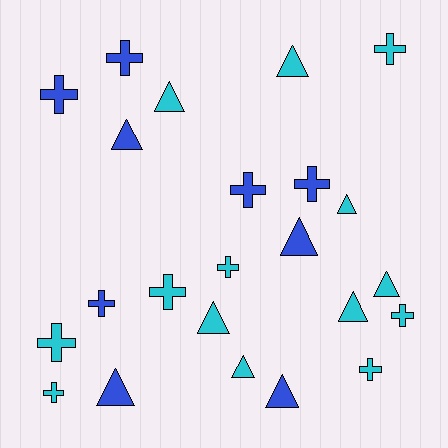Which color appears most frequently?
Cyan, with 14 objects.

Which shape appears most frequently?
Cross, with 12 objects.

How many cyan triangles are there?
There are 7 cyan triangles.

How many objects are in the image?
There are 23 objects.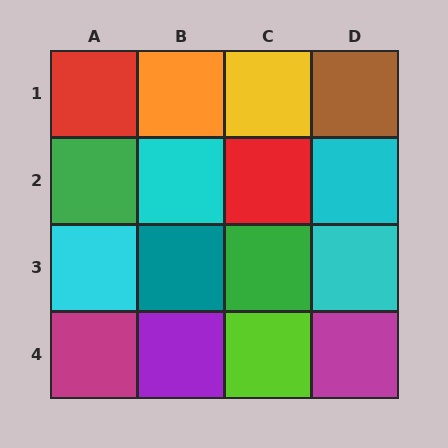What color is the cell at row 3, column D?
Cyan.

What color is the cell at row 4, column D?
Magenta.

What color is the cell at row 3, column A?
Cyan.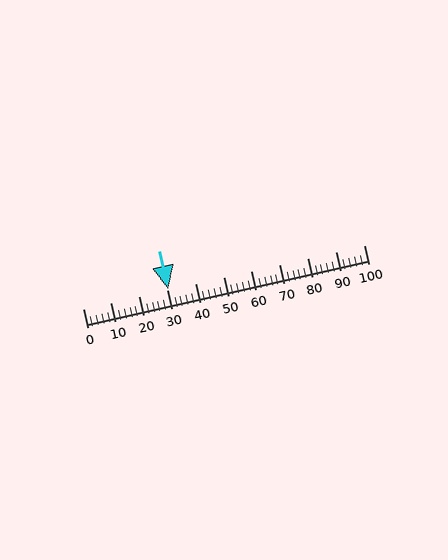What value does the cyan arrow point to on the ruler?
The cyan arrow points to approximately 30.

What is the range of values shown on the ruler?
The ruler shows values from 0 to 100.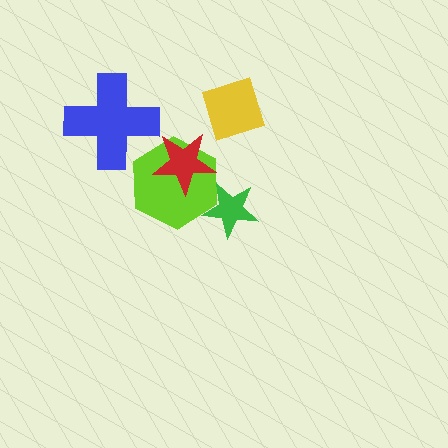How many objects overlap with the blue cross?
0 objects overlap with the blue cross.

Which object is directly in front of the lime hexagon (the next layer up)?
The green star is directly in front of the lime hexagon.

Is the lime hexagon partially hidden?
Yes, it is partially covered by another shape.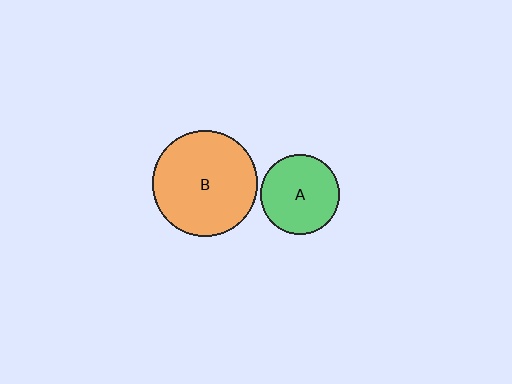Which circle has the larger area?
Circle B (orange).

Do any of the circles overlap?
No, none of the circles overlap.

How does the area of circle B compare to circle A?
Approximately 1.8 times.